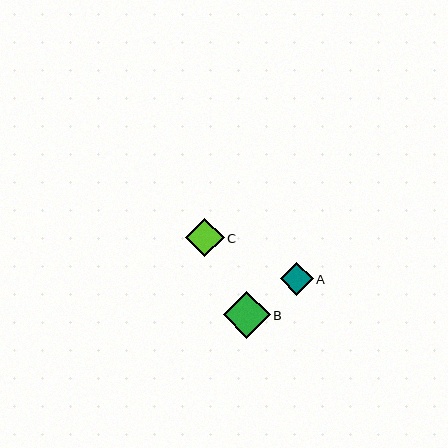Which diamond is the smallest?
Diamond A is the smallest with a size of approximately 32 pixels.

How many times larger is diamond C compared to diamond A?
Diamond C is approximately 1.2 times the size of diamond A.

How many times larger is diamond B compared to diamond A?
Diamond B is approximately 1.4 times the size of diamond A.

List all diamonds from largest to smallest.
From largest to smallest: B, C, A.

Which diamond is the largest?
Diamond B is the largest with a size of approximately 47 pixels.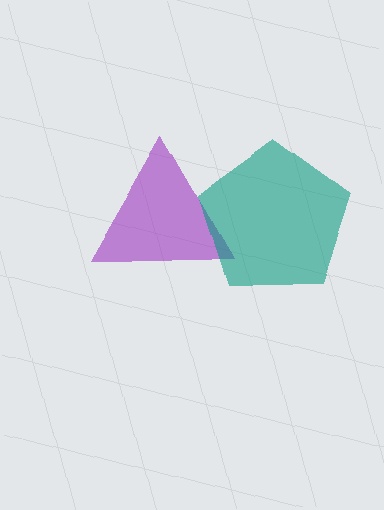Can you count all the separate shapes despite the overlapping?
Yes, there are 2 separate shapes.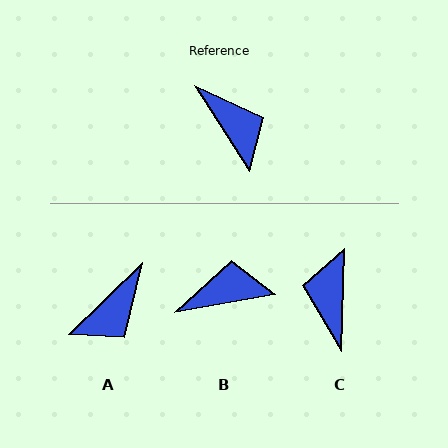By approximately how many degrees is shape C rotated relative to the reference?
Approximately 146 degrees counter-clockwise.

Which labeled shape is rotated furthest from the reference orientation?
C, about 146 degrees away.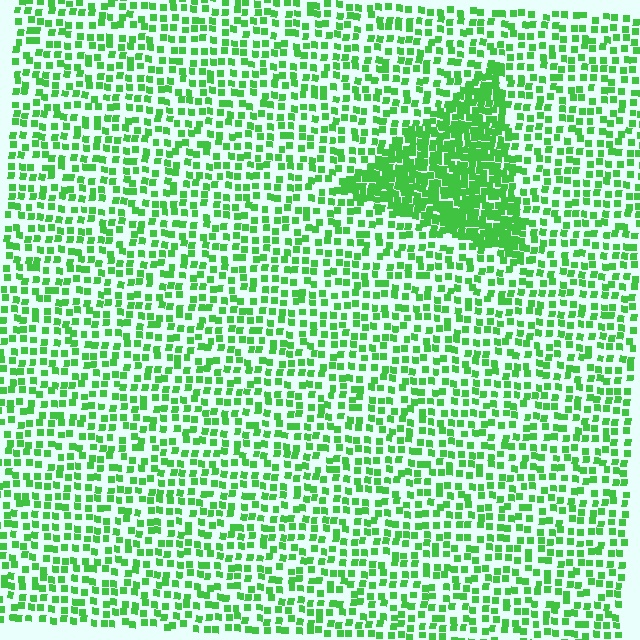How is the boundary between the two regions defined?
The boundary is defined by a change in element density (approximately 2.4x ratio). All elements are the same color, size, and shape.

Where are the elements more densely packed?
The elements are more densely packed inside the triangle boundary.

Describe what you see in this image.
The image contains small green elements arranged at two different densities. A triangle-shaped region is visible where the elements are more densely packed than the surrounding area.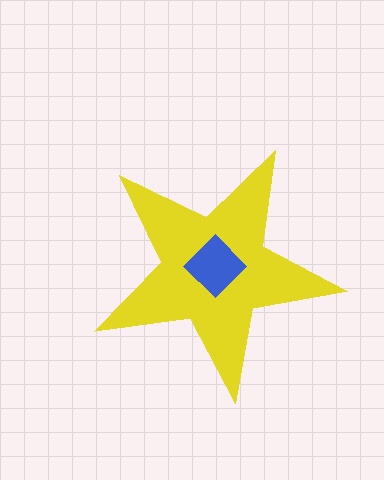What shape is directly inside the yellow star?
The blue diamond.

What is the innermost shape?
The blue diamond.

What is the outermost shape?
The yellow star.